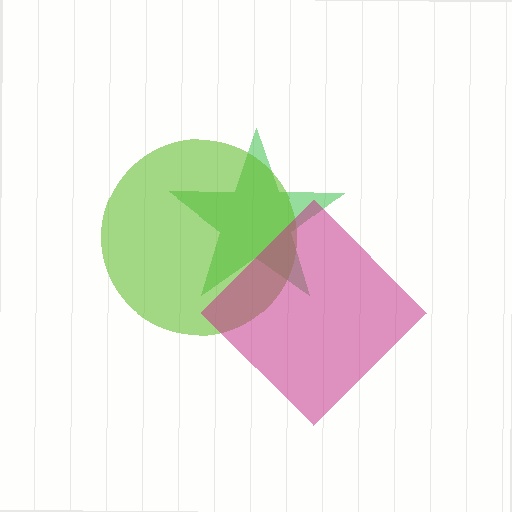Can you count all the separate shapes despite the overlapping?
Yes, there are 3 separate shapes.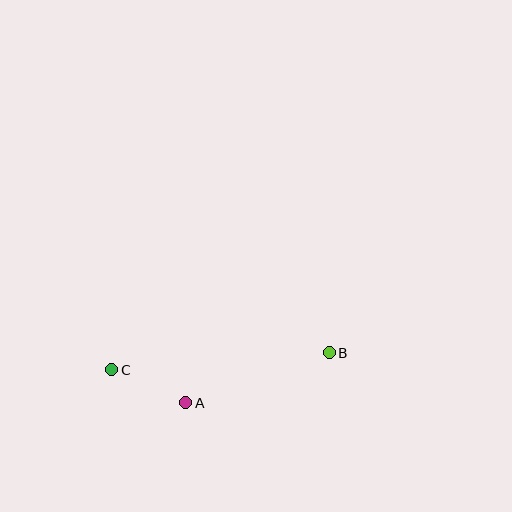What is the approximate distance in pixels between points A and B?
The distance between A and B is approximately 152 pixels.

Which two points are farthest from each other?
Points B and C are farthest from each other.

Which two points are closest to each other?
Points A and C are closest to each other.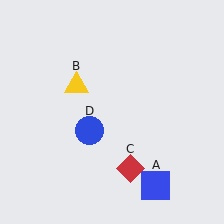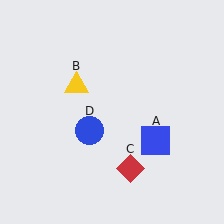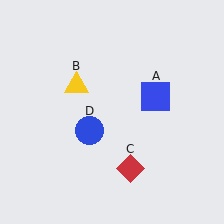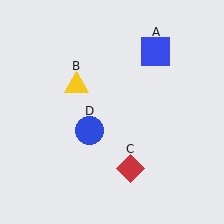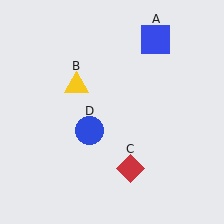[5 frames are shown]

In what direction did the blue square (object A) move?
The blue square (object A) moved up.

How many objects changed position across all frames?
1 object changed position: blue square (object A).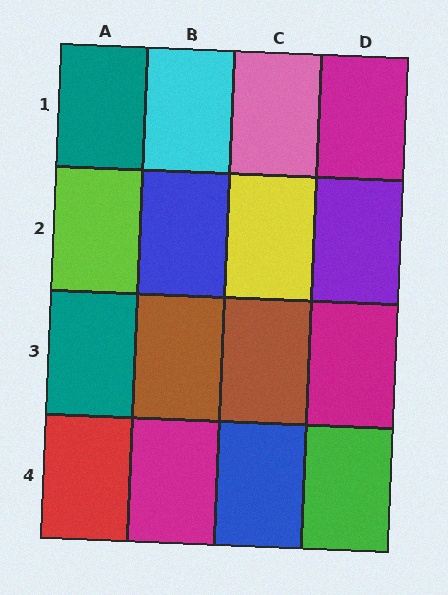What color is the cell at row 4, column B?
Magenta.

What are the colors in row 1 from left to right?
Teal, cyan, pink, magenta.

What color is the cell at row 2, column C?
Yellow.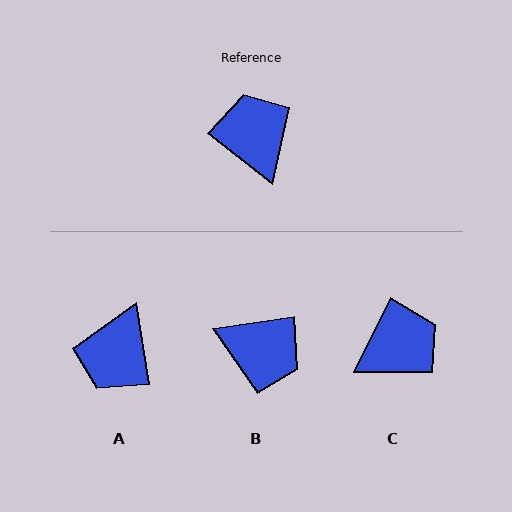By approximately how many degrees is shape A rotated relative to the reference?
Approximately 137 degrees counter-clockwise.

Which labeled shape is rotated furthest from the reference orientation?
A, about 137 degrees away.